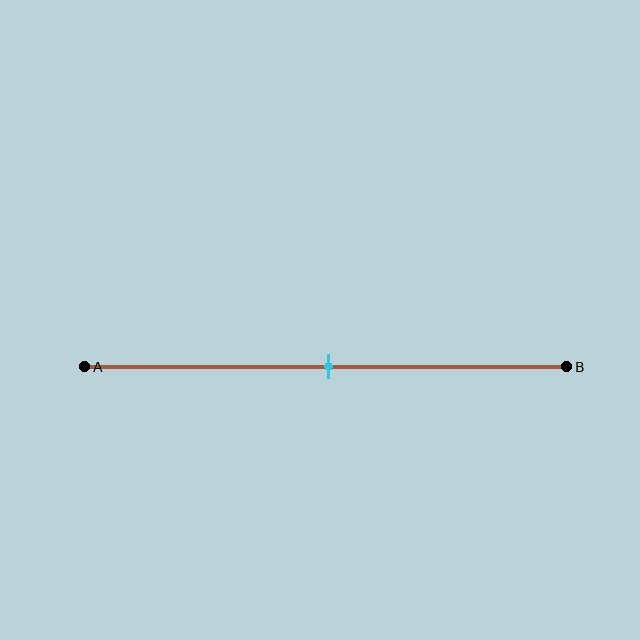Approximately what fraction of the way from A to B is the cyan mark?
The cyan mark is approximately 50% of the way from A to B.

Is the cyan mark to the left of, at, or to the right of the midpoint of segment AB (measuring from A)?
The cyan mark is approximately at the midpoint of segment AB.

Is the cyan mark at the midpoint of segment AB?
Yes, the mark is approximately at the midpoint.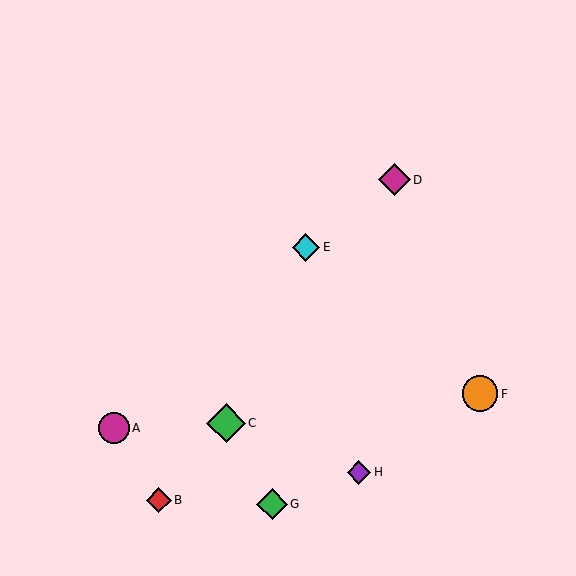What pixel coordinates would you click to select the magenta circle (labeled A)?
Click at (114, 428) to select the magenta circle A.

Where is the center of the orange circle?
The center of the orange circle is at (480, 394).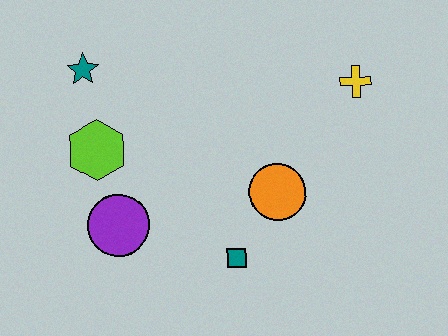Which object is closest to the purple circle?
The lime hexagon is closest to the purple circle.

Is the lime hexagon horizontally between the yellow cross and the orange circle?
No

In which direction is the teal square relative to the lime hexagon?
The teal square is to the right of the lime hexagon.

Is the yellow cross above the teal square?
Yes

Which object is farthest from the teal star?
The yellow cross is farthest from the teal star.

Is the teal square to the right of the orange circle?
No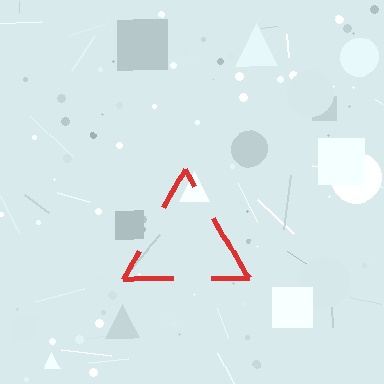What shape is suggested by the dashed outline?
The dashed outline suggests a triangle.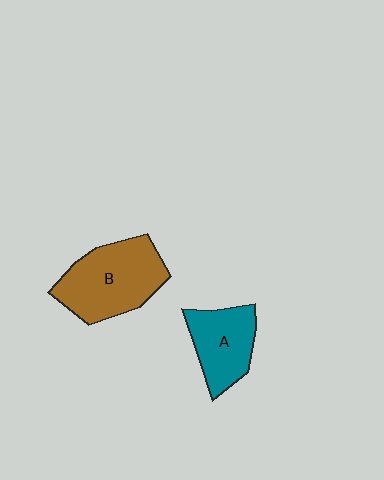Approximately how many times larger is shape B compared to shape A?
Approximately 1.5 times.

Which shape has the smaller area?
Shape A (teal).